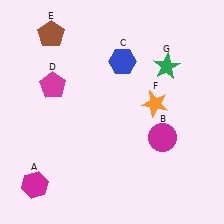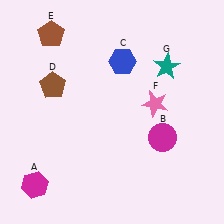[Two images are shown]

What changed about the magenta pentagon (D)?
In Image 1, D is magenta. In Image 2, it changed to brown.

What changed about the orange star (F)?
In Image 1, F is orange. In Image 2, it changed to pink.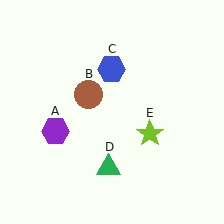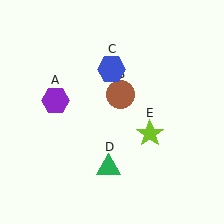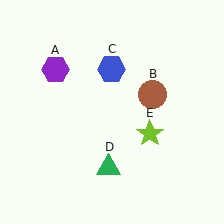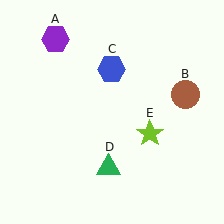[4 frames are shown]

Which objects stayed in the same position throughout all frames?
Blue hexagon (object C) and green triangle (object D) and lime star (object E) remained stationary.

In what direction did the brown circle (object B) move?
The brown circle (object B) moved right.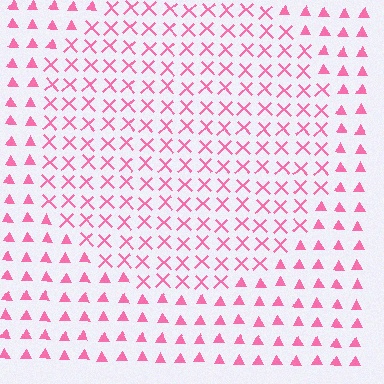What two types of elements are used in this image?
The image uses X marks inside the circle region and triangles outside it.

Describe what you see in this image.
The image is filled with small pink elements arranged in a uniform grid. A circle-shaped region contains X marks, while the surrounding area contains triangles. The boundary is defined purely by the change in element shape.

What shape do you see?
I see a circle.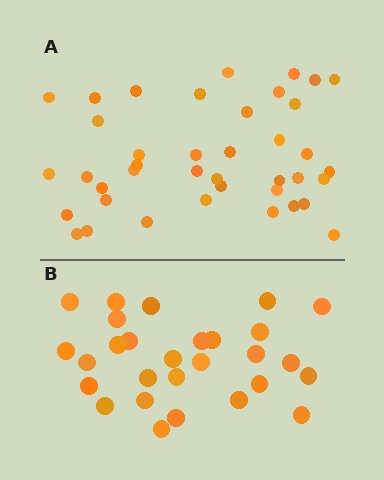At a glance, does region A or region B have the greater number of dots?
Region A (the top region) has more dots.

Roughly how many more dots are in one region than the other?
Region A has roughly 12 or so more dots than region B.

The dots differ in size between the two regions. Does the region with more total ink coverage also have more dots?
No. Region B has more total ink coverage because its dots are larger, but region A actually contains more individual dots. Total area can be misleading — the number of items is what matters here.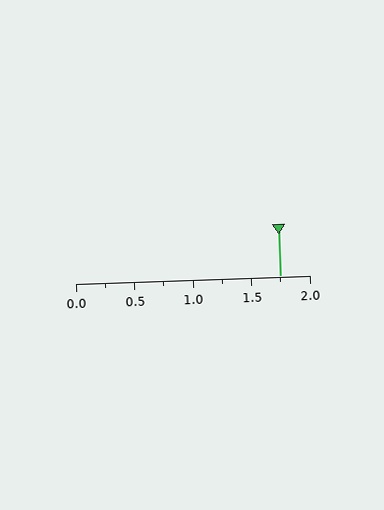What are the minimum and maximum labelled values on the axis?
The axis runs from 0.0 to 2.0.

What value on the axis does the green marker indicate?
The marker indicates approximately 1.75.